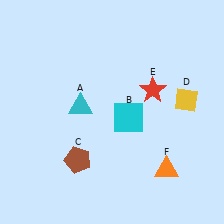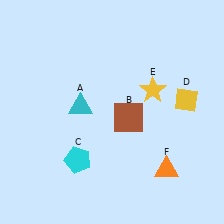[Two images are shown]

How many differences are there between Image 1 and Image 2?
There are 3 differences between the two images.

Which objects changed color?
B changed from cyan to brown. C changed from brown to cyan. E changed from red to yellow.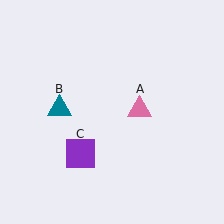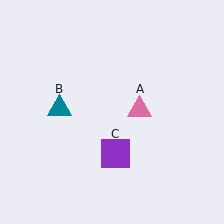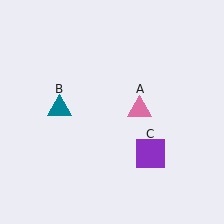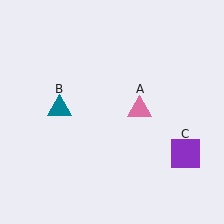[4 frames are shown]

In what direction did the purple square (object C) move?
The purple square (object C) moved right.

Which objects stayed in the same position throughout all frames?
Pink triangle (object A) and teal triangle (object B) remained stationary.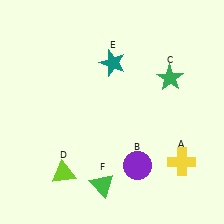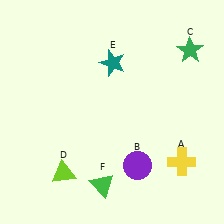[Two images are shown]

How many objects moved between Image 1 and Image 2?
1 object moved between the two images.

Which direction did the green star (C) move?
The green star (C) moved up.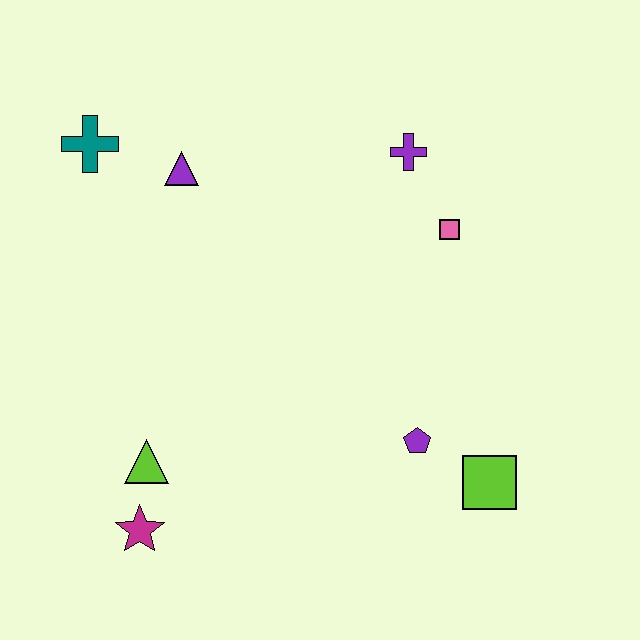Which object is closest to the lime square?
The purple pentagon is closest to the lime square.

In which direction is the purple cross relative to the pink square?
The purple cross is above the pink square.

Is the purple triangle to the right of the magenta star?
Yes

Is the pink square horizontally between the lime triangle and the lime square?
Yes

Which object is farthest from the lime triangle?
The purple cross is farthest from the lime triangle.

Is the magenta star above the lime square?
No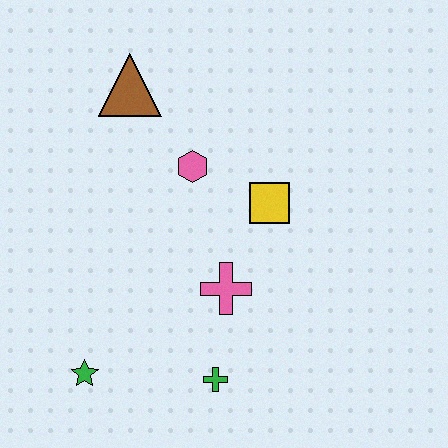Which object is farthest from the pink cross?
The brown triangle is farthest from the pink cross.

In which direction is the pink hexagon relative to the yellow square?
The pink hexagon is to the left of the yellow square.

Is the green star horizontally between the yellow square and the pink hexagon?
No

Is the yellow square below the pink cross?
No